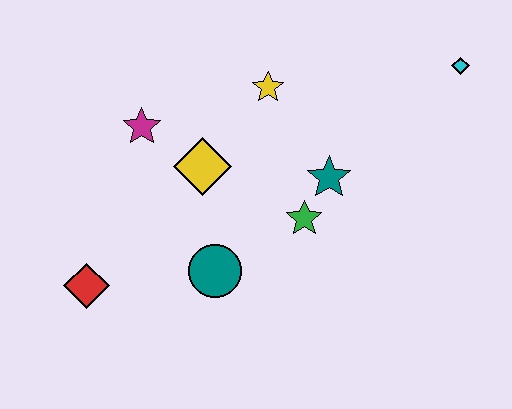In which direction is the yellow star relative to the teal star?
The yellow star is above the teal star.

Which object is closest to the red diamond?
The teal circle is closest to the red diamond.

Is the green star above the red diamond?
Yes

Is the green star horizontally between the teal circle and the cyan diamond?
Yes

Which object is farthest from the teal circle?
The cyan diamond is farthest from the teal circle.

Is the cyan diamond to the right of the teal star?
Yes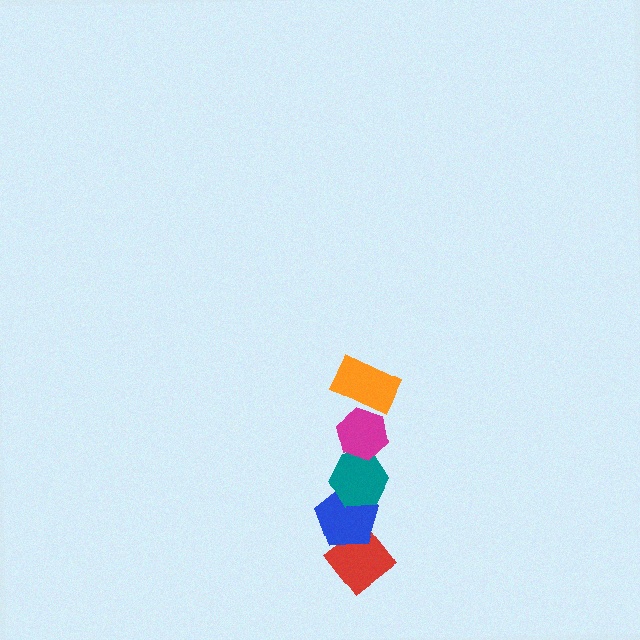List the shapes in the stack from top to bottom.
From top to bottom: the orange rectangle, the magenta hexagon, the teal hexagon, the blue pentagon, the red diamond.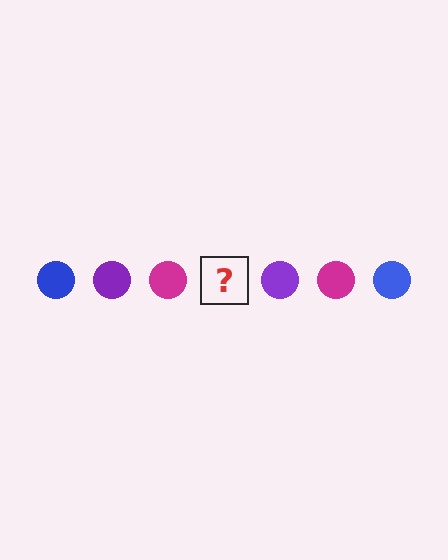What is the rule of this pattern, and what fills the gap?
The rule is that the pattern cycles through blue, purple, magenta circles. The gap should be filled with a blue circle.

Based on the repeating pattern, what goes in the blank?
The blank should be a blue circle.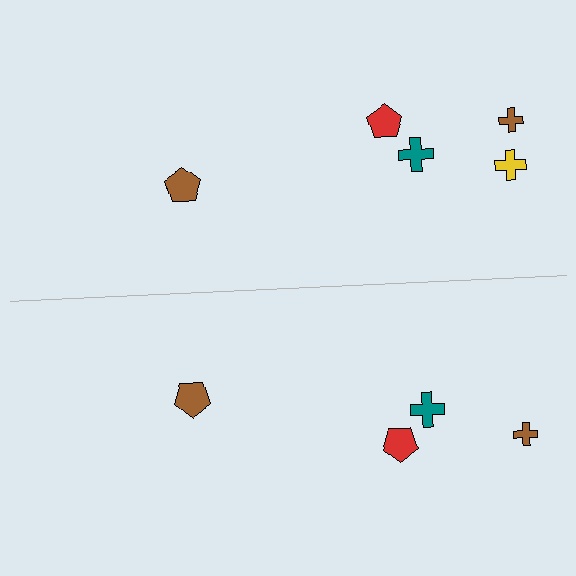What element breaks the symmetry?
A yellow cross is missing from the bottom side.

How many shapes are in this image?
There are 9 shapes in this image.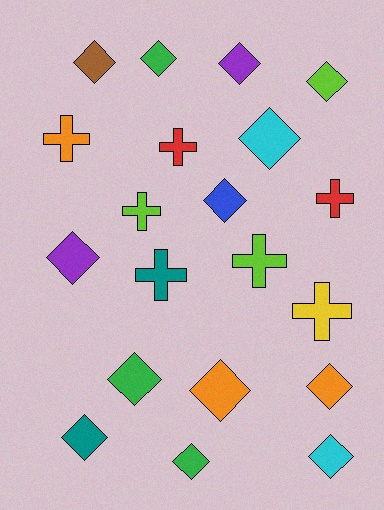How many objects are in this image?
There are 20 objects.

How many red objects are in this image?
There are 2 red objects.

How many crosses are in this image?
There are 7 crosses.